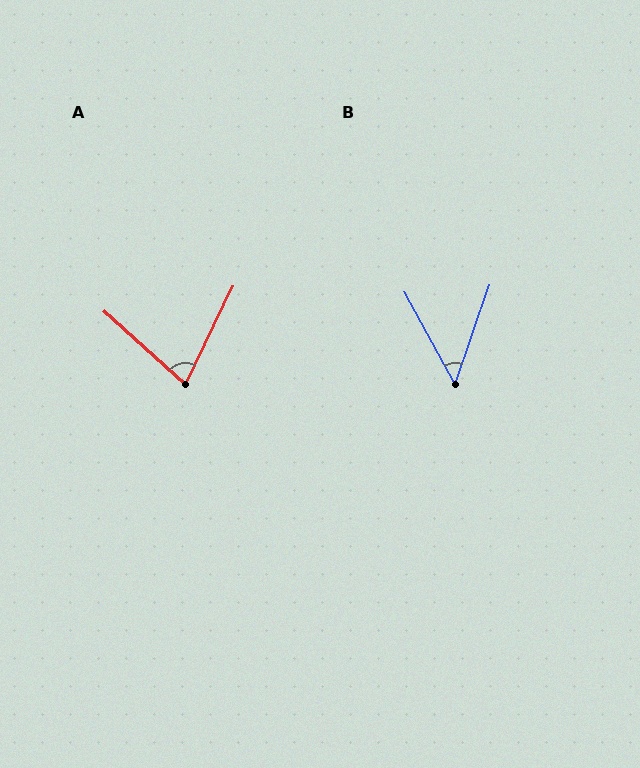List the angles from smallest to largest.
B (48°), A (74°).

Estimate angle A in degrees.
Approximately 74 degrees.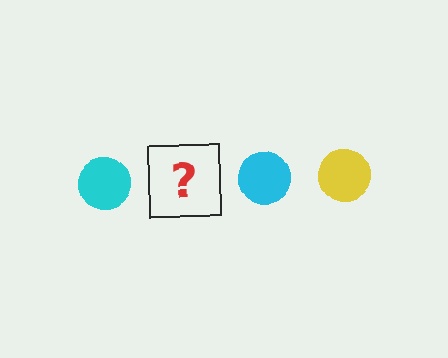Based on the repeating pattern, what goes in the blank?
The blank should be a yellow circle.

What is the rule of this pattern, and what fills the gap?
The rule is that the pattern cycles through cyan, yellow circles. The gap should be filled with a yellow circle.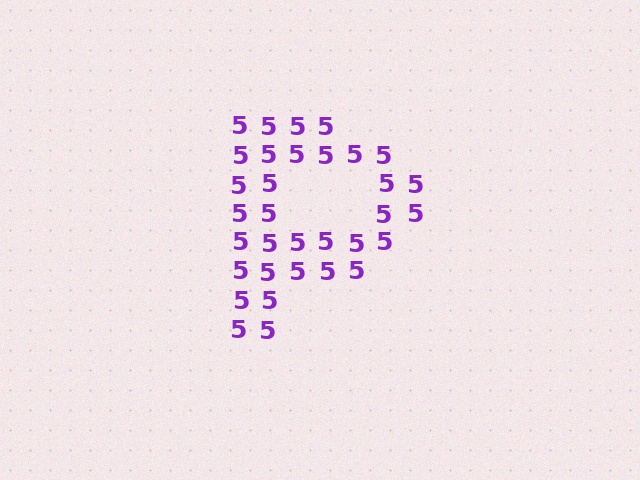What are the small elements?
The small elements are digit 5's.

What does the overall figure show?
The overall figure shows the letter P.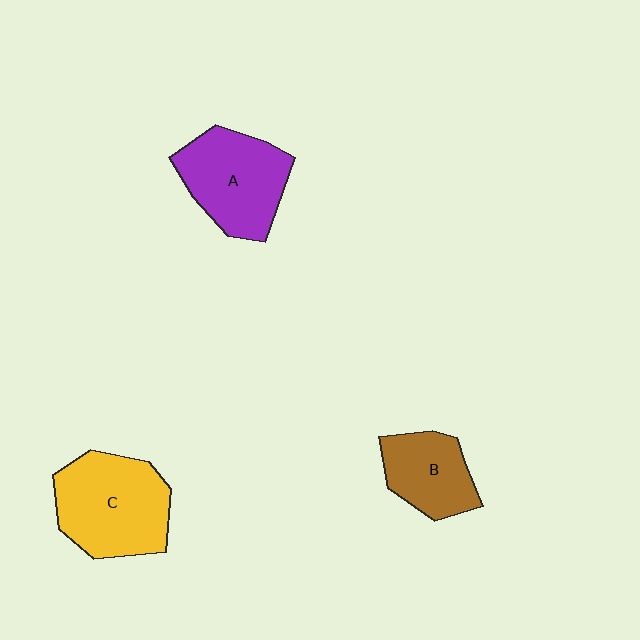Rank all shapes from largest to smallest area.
From largest to smallest: C (yellow), A (purple), B (brown).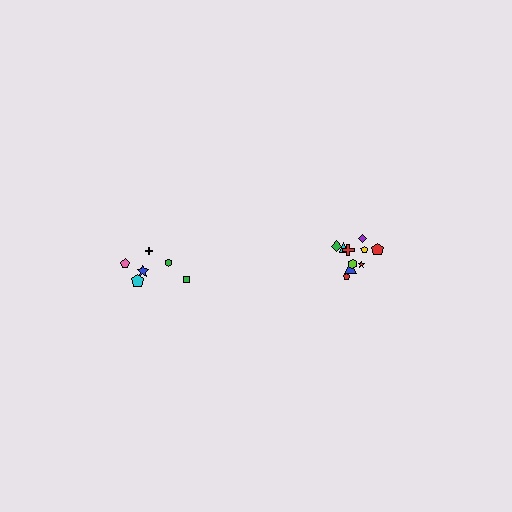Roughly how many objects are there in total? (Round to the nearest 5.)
Roughly 15 objects in total.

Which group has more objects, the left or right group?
The right group.